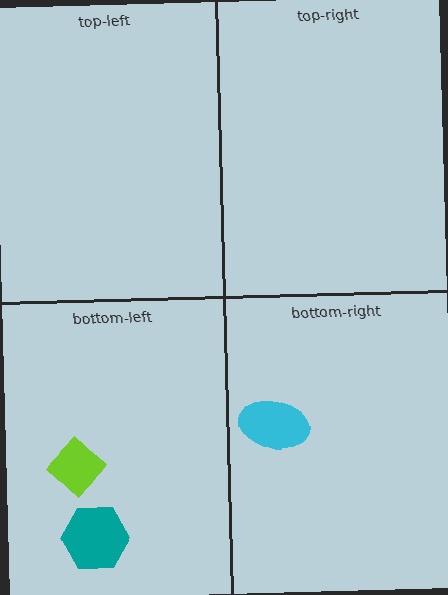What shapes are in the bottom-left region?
The lime diamond, the teal hexagon.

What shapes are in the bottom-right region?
The cyan ellipse.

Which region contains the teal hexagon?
The bottom-left region.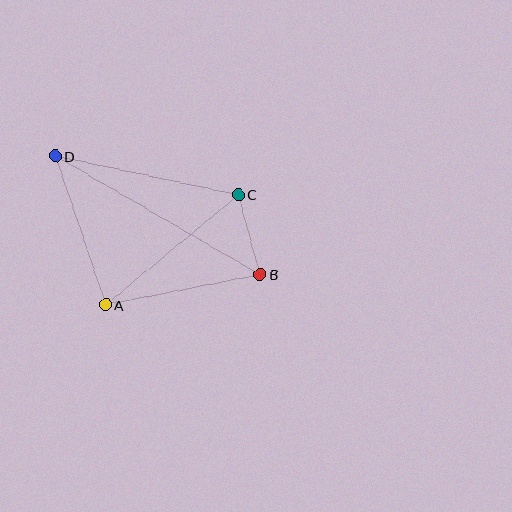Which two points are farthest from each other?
Points B and D are farthest from each other.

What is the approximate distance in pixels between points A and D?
The distance between A and D is approximately 157 pixels.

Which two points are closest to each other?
Points B and C are closest to each other.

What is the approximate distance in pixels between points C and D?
The distance between C and D is approximately 187 pixels.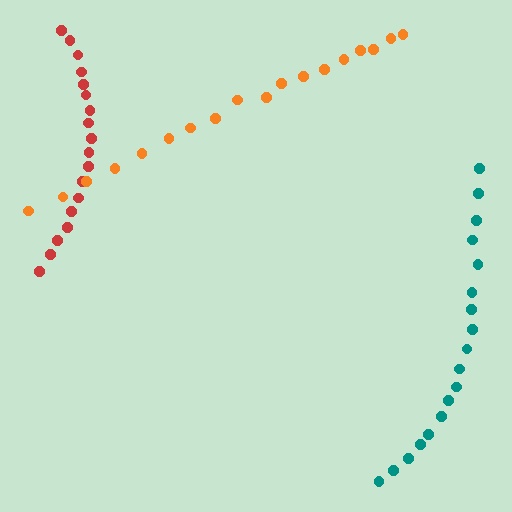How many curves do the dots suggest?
There are 3 distinct paths.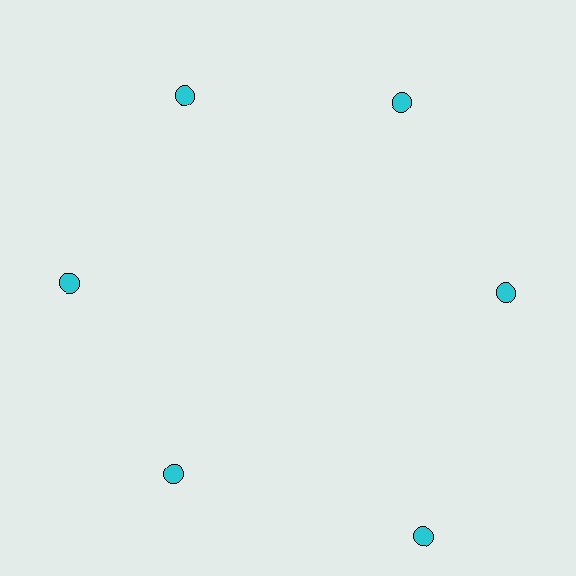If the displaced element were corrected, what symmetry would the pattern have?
It would have 6-fold rotational symmetry — the pattern would map onto itself every 60 degrees.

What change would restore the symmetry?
The symmetry would be restored by moving it inward, back onto the ring so that all 6 circles sit at equal angles and equal distance from the center.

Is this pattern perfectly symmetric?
No. The 6 cyan circles are arranged in a ring, but one element near the 5 o'clock position is pushed outward from the center, breaking the 6-fold rotational symmetry.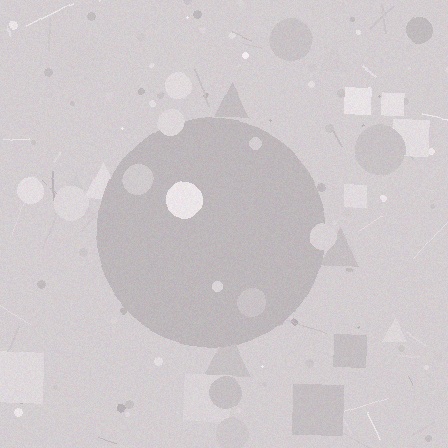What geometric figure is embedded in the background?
A circle is embedded in the background.